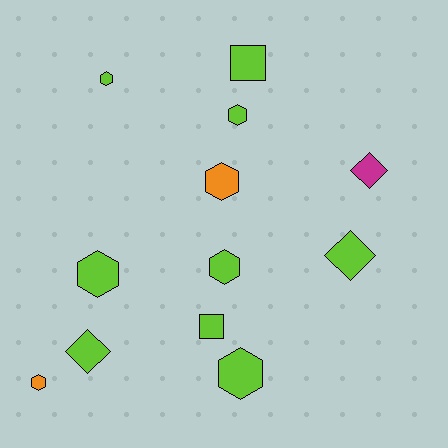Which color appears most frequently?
Lime, with 9 objects.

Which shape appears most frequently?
Hexagon, with 7 objects.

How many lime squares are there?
There are 2 lime squares.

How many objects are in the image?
There are 12 objects.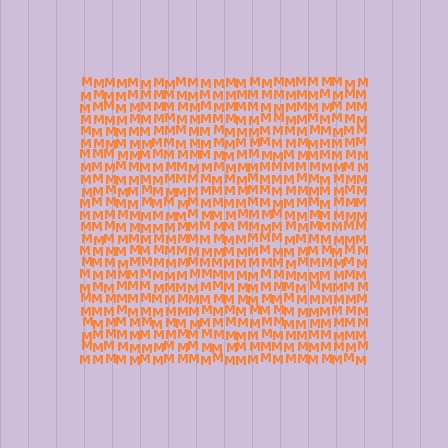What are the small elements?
The small elements are letter M's.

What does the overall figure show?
The overall figure shows a square.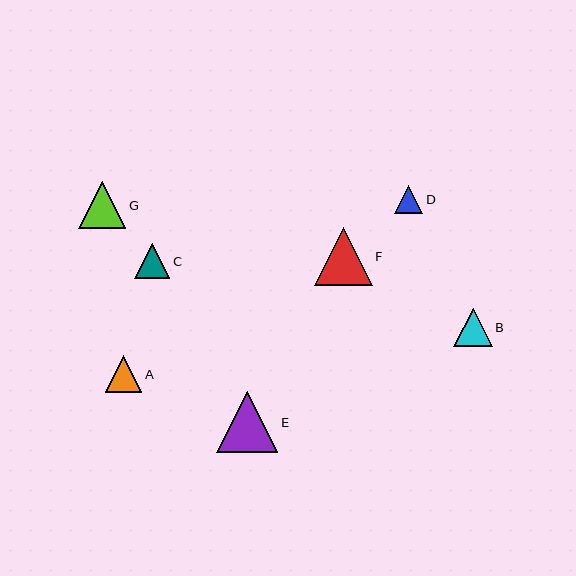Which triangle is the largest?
Triangle E is the largest with a size of approximately 61 pixels.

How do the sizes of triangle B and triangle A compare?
Triangle B and triangle A are approximately the same size.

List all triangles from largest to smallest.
From largest to smallest: E, F, G, B, A, C, D.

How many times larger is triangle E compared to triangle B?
Triangle E is approximately 1.6 times the size of triangle B.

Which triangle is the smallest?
Triangle D is the smallest with a size of approximately 28 pixels.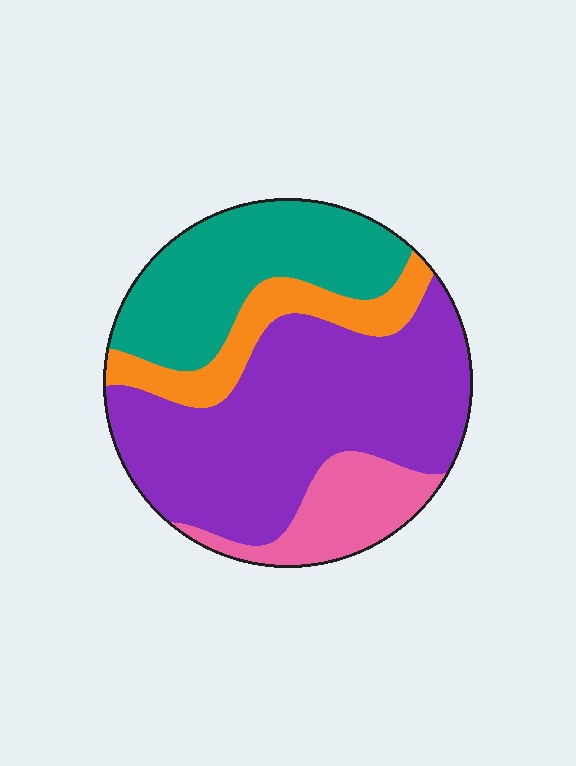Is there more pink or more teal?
Teal.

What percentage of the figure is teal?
Teal covers roughly 25% of the figure.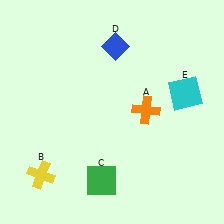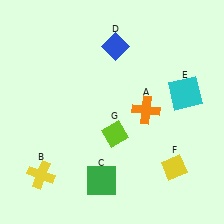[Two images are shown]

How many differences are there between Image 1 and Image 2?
There are 2 differences between the two images.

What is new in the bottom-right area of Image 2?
A lime diamond (G) was added in the bottom-right area of Image 2.